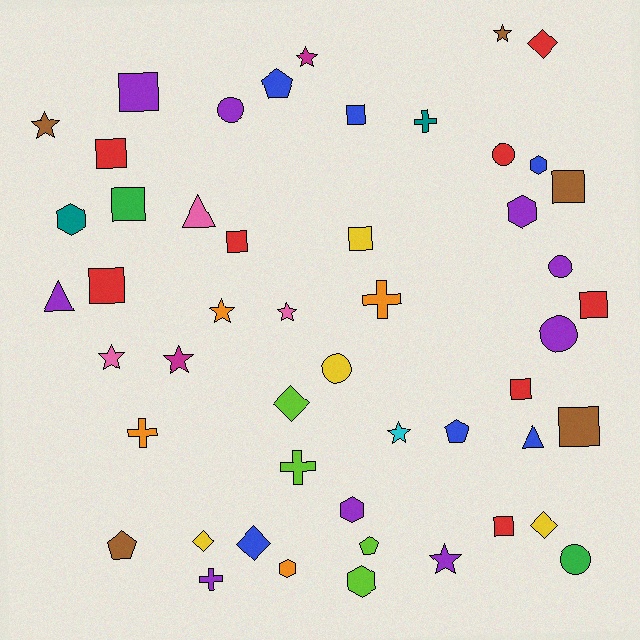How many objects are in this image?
There are 50 objects.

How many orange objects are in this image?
There are 4 orange objects.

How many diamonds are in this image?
There are 5 diamonds.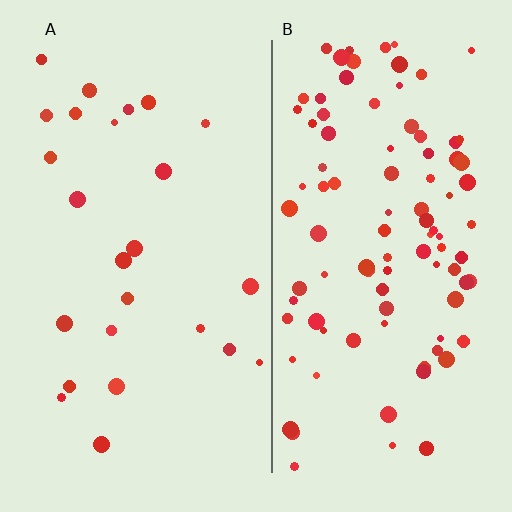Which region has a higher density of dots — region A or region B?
B (the right).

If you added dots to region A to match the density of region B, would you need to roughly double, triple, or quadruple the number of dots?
Approximately quadruple.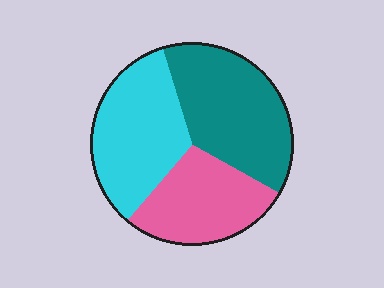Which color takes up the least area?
Pink, at roughly 30%.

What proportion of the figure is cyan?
Cyan covers roughly 35% of the figure.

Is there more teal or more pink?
Teal.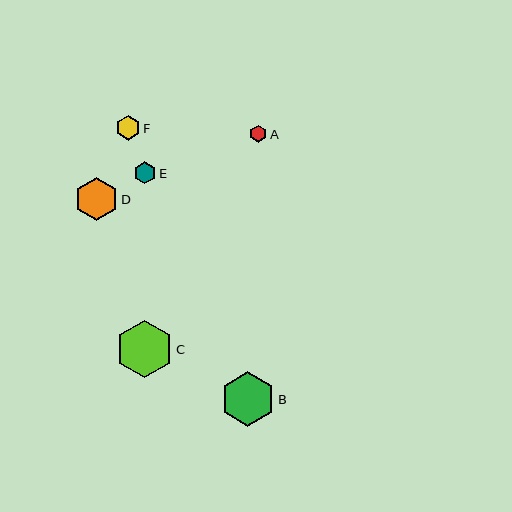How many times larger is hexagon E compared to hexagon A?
Hexagon E is approximately 1.3 times the size of hexagon A.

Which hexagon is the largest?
Hexagon C is the largest with a size of approximately 58 pixels.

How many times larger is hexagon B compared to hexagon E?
Hexagon B is approximately 2.5 times the size of hexagon E.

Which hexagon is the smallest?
Hexagon A is the smallest with a size of approximately 17 pixels.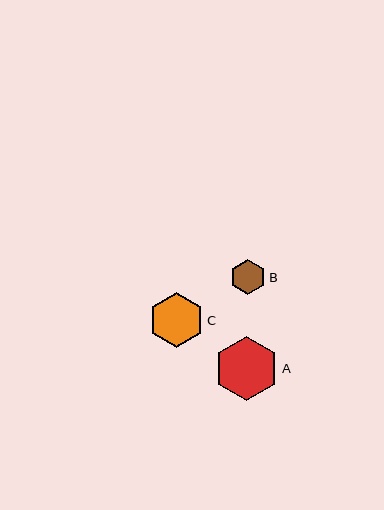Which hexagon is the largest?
Hexagon A is the largest with a size of approximately 64 pixels.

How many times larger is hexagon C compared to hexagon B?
Hexagon C is approximately 1.6 times the size of hexagon B.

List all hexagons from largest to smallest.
From largest to smallest: A, C, B.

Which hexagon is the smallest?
Hexagon B is the smallest with a size of approximately 35 pixels.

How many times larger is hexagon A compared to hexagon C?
Hexagon A is approximately 1.2 times the size of hexagon C.